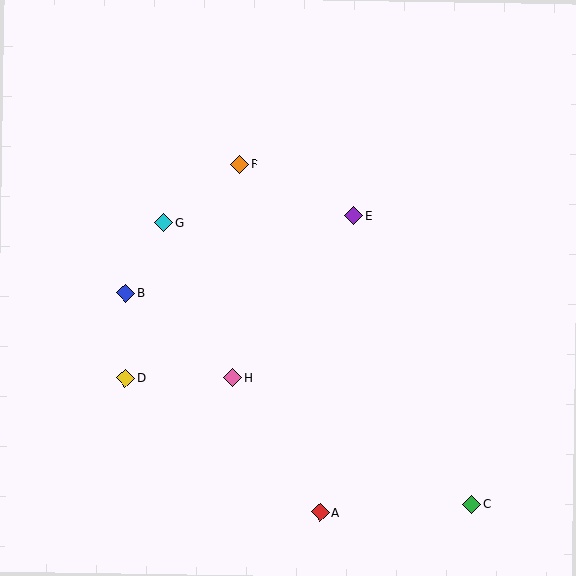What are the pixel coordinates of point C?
Point C is at (472, 504).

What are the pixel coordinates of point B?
Point B is at (125, 293).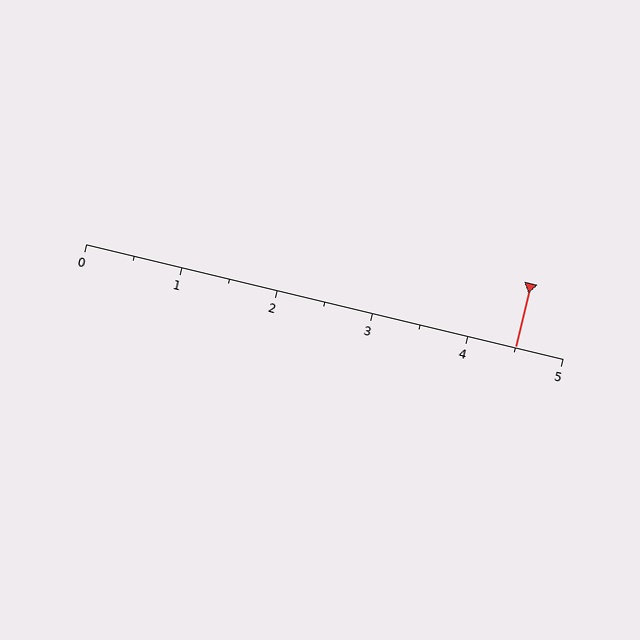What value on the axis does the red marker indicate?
The marker indicates approximately 4.5.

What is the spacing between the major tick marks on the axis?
The major ticks are spaced 1 apart.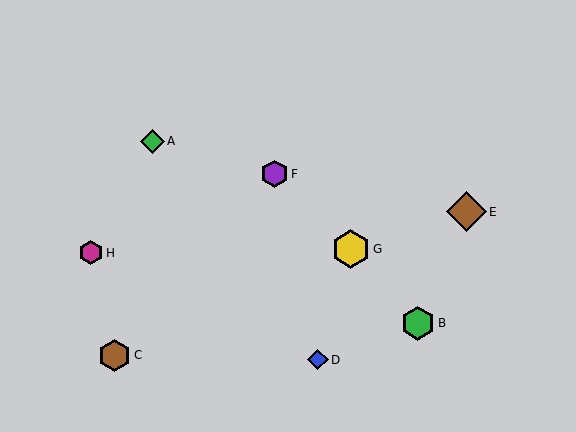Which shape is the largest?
The brown diamond (labeled E) is the largest.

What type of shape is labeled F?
Shape F is a purple hexagon.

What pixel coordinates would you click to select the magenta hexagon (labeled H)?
Click at (91, 253) to select the magenta hexagon H.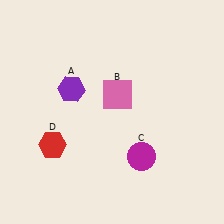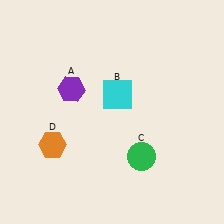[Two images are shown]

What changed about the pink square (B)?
In Image 1, B is pink. In Image 2, it changed to cyan.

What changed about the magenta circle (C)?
In Image 1, C is magenta. In Image 2, it changed to green.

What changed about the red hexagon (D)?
In Image 1, D is red. In Image 2, it changed to orange.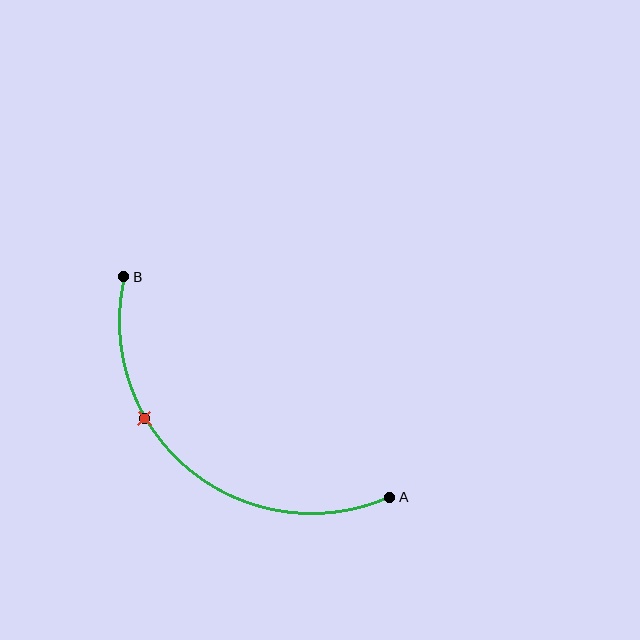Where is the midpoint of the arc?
The arc midpoint is the point on the curve farthest from the straight line joining A and B. It sits below and to the left of that line.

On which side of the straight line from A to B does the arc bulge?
The arc bulges below and to the left of the straight line connecting A and B.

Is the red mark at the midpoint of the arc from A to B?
No. The red mark lies on the arc but is closer to endpoint B. The arc midpoint would be at the point on the curve equidistant along the arc from both A and B.